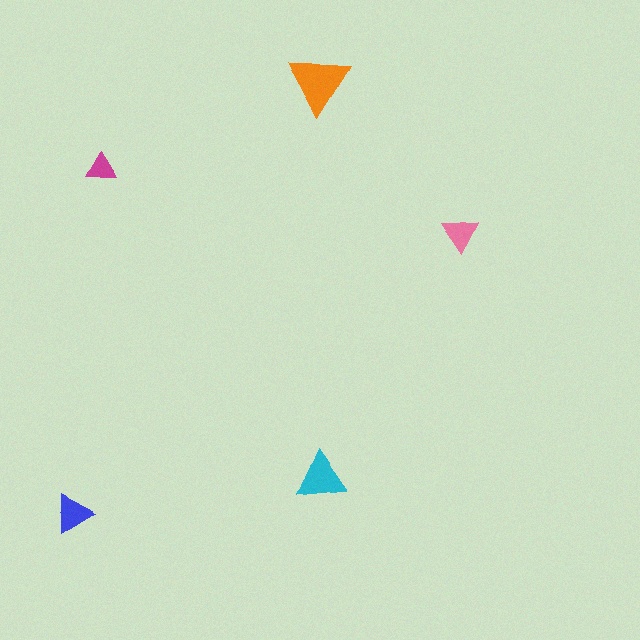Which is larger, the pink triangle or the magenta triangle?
The pink one.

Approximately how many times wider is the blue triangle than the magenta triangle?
About 1.5 times wider.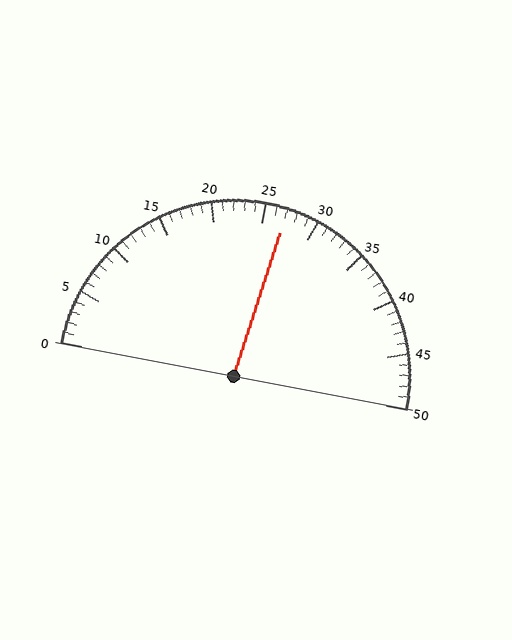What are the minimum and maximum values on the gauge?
The gauge ranges from 0 to 50.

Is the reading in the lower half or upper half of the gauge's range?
The reading is in the upper half of the range (0 to 50).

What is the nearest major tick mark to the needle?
The nearest major tick mark is 25.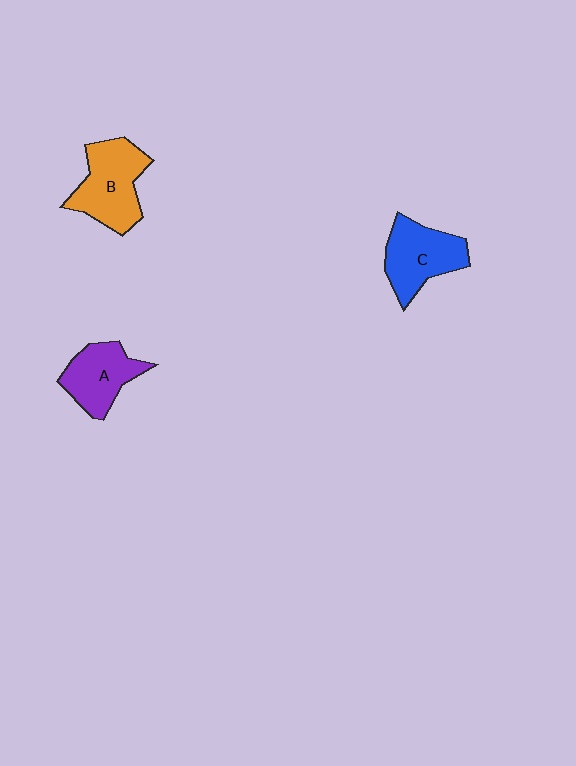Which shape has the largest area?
Shape B (orange).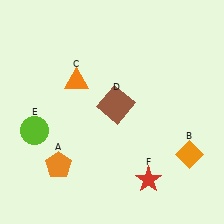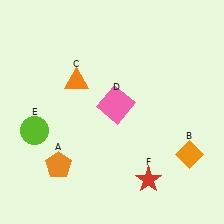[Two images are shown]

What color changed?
The square (D) changed from brown in Image 1 to pink in Image 2.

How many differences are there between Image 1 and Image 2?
There is 1 difference between the two images.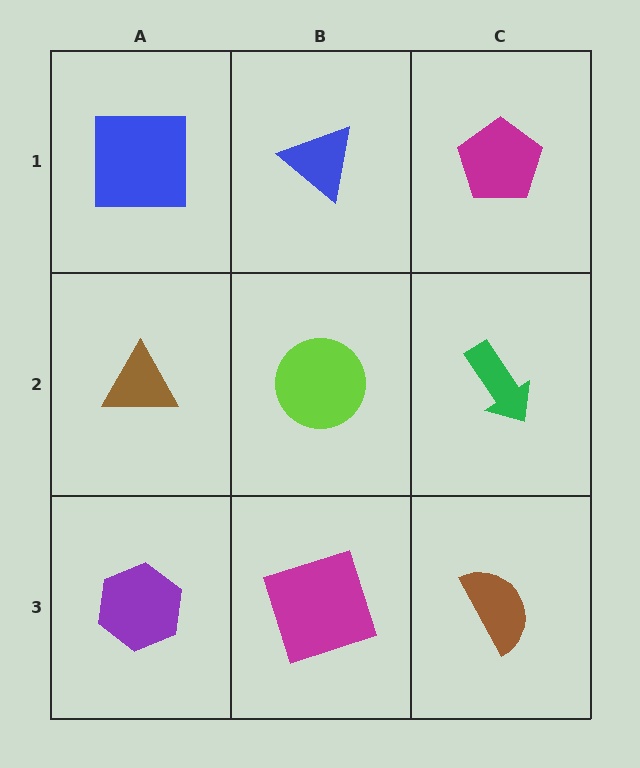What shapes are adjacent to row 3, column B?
A lime circle (row 2, column B), a purple hexagon (row 3, column A), a brown semicircle (row 3, column C).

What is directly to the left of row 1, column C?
A blue triangle.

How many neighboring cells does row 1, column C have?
2.